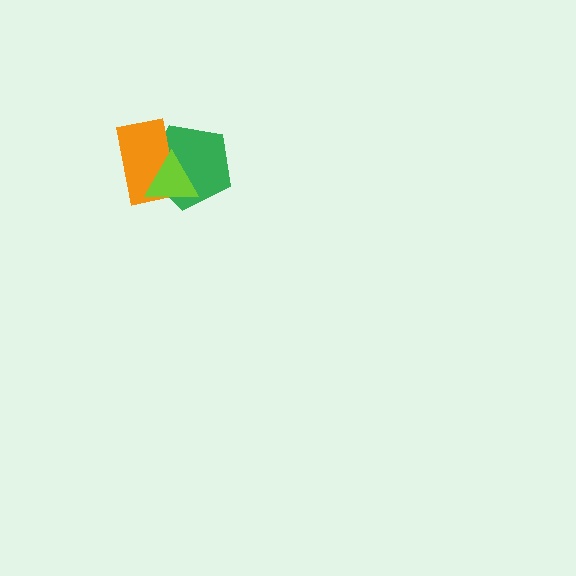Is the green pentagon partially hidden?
Yes, it is partially covered by another shape.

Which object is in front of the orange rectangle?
The lime triangle is in front of the orange rectangle.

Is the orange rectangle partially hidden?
Yes, it is partially covered by another shape.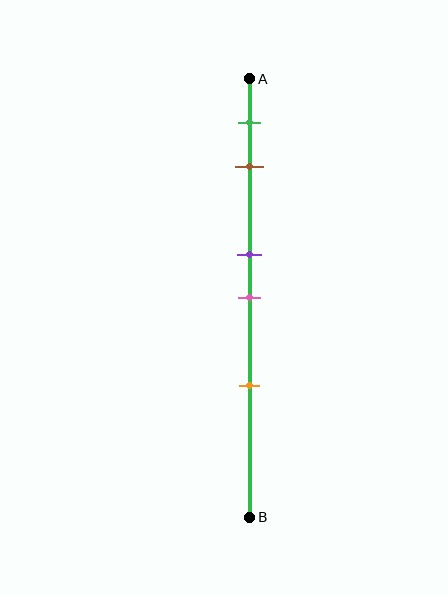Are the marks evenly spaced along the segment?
No, the marks are not evenly spaced.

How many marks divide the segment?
There are 5 marks dividing the segment.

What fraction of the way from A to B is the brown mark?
The brown mark is approximately 20% (0.2) of the way from A to B.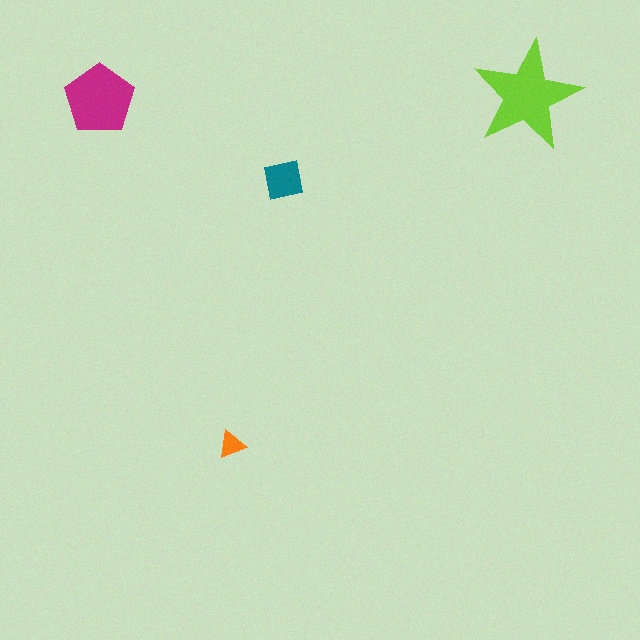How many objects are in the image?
There are 4 objects in the image.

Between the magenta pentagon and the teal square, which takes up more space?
The magenta pentagon.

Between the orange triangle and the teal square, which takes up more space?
The teal square.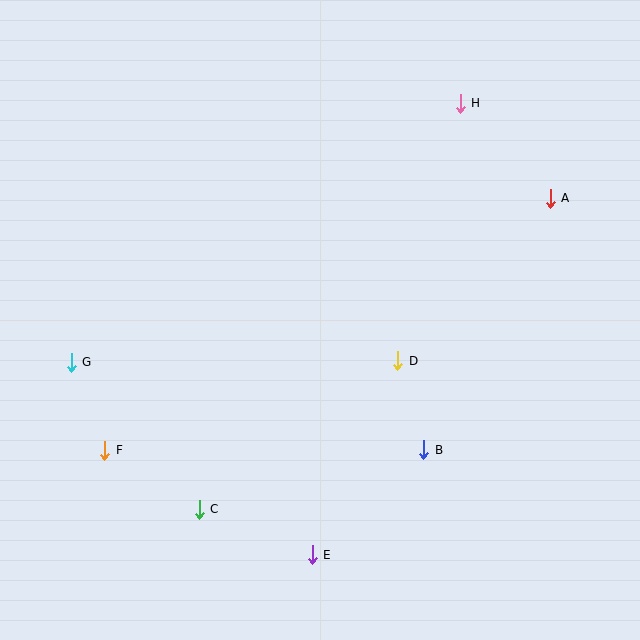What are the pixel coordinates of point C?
Point C is at (199, 509).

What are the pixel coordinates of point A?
Point A is at (550, 198).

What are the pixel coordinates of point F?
Point F is at (105, 450).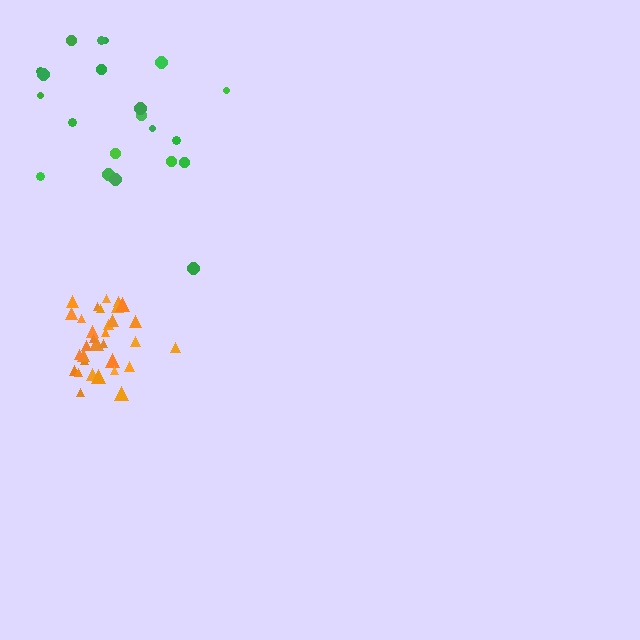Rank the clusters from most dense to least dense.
orange, green.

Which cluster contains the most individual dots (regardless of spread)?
Orange (32).